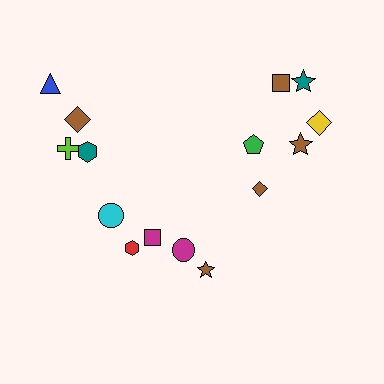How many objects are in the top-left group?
There are 4 objects.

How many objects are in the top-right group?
There are 6 objects.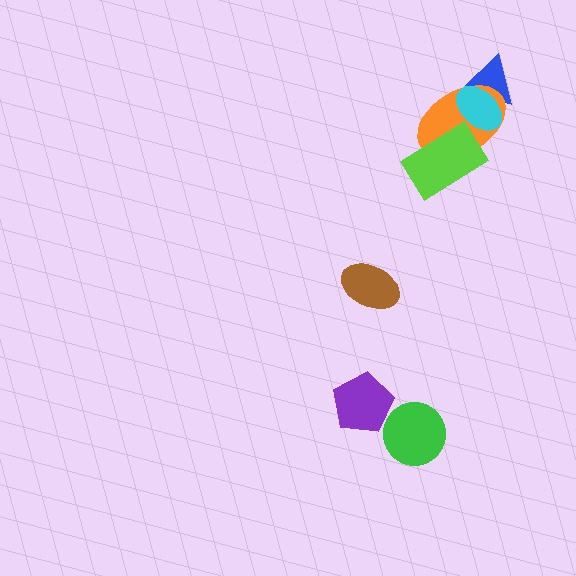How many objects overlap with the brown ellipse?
0 objects overlap with the brown ellipse.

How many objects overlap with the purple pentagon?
0 objects overlap with the purple pentagon.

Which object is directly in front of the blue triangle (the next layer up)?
The orange ellipse is directly in front of the blue triangle.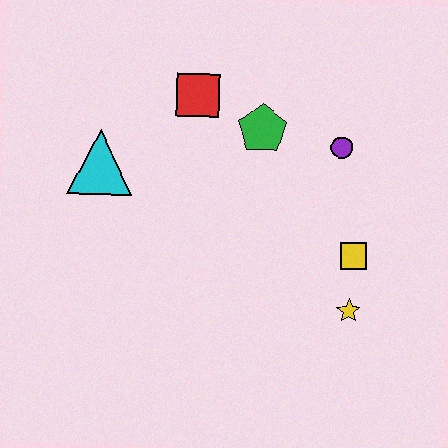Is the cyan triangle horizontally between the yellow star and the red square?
No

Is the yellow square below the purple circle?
Yes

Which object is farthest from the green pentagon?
The yellow star is farthest from the green pentagon.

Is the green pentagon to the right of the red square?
Yes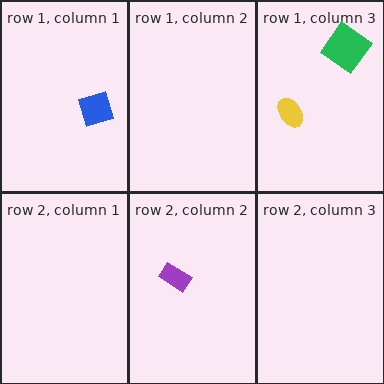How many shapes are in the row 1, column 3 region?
2.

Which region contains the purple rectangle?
The row 2, column 2 region.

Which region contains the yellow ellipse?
The row 1, column 3 region.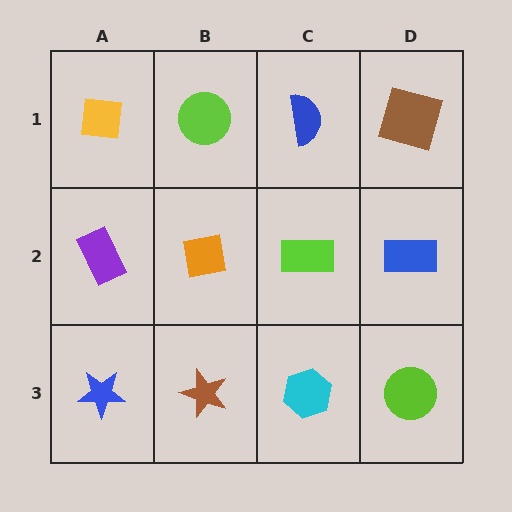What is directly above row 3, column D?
A blue rectangle.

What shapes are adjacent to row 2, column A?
A yellow square (row 1, column A), a blue star (row 3, column A), an orange square (row 2, column B).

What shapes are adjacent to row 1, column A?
A purple rectangle (row 2, column A), a lime circle (row 1, column B).